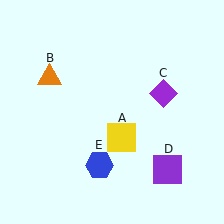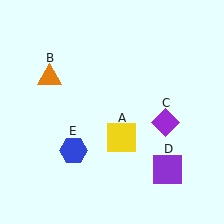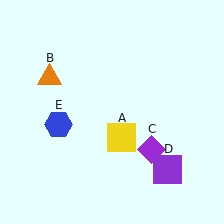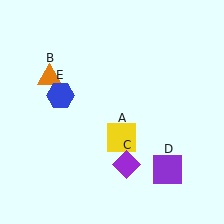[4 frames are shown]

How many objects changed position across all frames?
2 objects changed position: purple diamond (object C), blue hexagon (object E).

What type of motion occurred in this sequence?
The purple diamond (object C), blue hexagon (object E) rotated clockwise around the center of the scene.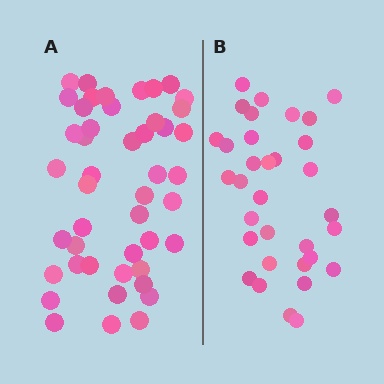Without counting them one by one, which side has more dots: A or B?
Region A (the left region) has more dots.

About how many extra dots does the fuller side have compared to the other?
Region A has approximately 15 more dots than region B.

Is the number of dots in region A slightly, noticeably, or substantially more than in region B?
Region A has noticeably more, but not dramatically so. The ratio is roughly 1.4 to 1.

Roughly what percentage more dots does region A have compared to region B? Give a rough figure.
About 40% more.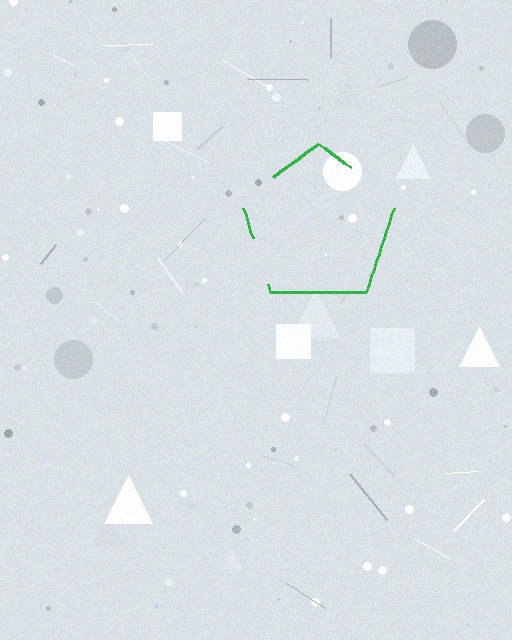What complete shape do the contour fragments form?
The contour fragments form a pentagon.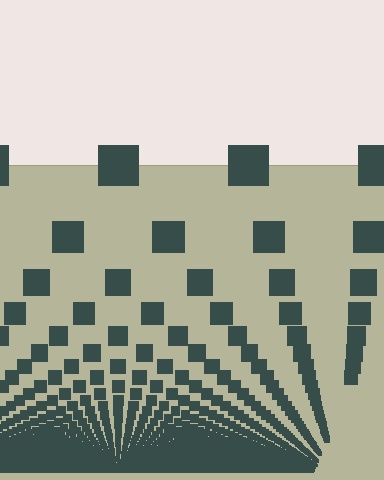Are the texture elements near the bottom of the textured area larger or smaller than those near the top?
Smaller. The gradient is inverted — elements near the bottom are smaller and denser.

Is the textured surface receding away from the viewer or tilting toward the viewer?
The surface appears to tilt toward the viewer. Texture elements get larger and sparser toward the top.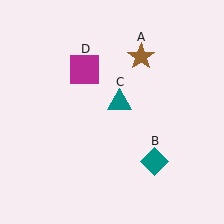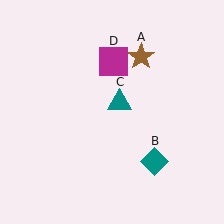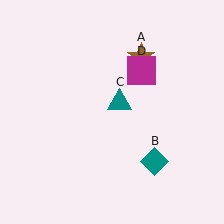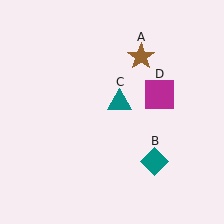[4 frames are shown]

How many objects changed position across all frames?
1 object changed position: magenta square (object D).